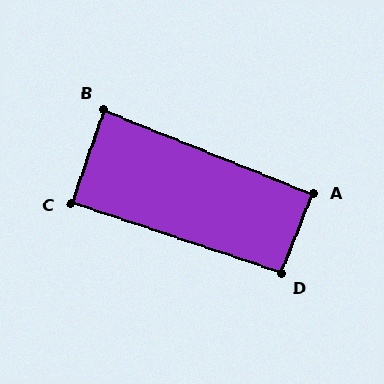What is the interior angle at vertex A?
Approximately 90 degrees (approximately right).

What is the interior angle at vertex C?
Approximately 90 degrees (approximately right).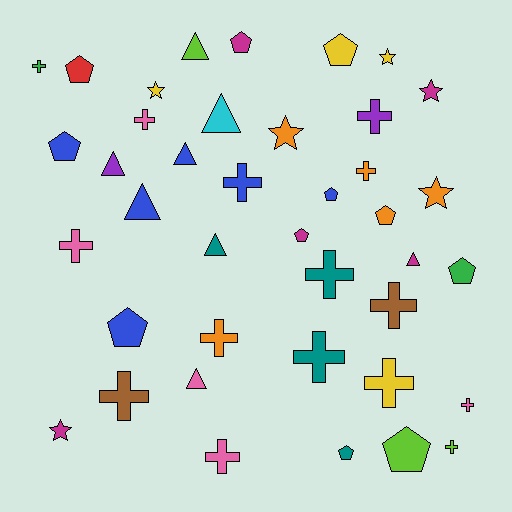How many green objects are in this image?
There are 2 green objects.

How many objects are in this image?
There are 40 objects.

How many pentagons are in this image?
There are 11 pentagons.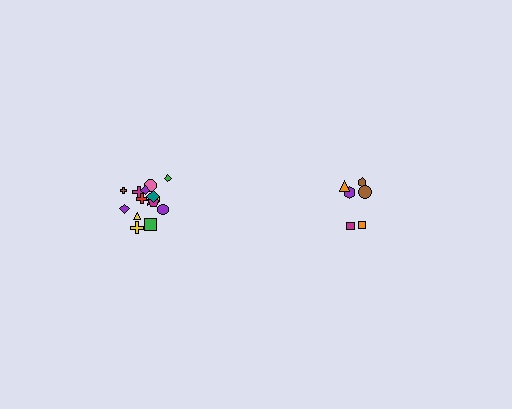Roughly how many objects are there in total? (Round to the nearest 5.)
Roughly 20 objects in total.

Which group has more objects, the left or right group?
The left group.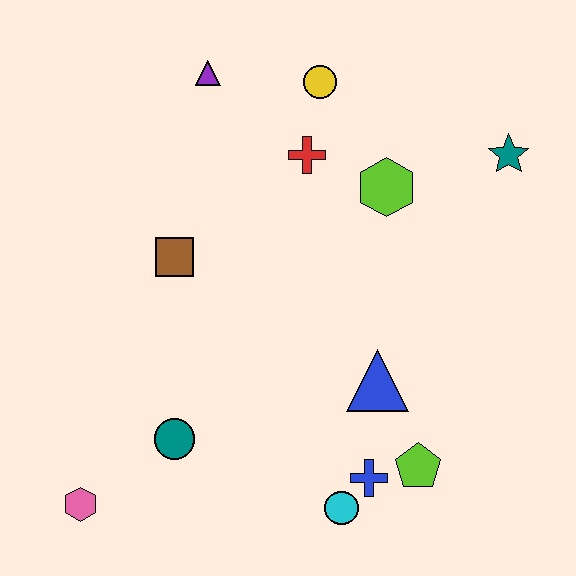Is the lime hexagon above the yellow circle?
No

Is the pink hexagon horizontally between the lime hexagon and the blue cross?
No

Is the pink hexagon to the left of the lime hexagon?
Yes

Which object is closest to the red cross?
The yellow circle is closest to the red cross.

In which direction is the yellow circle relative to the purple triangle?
The yellow circle is to the right of the purple triangle.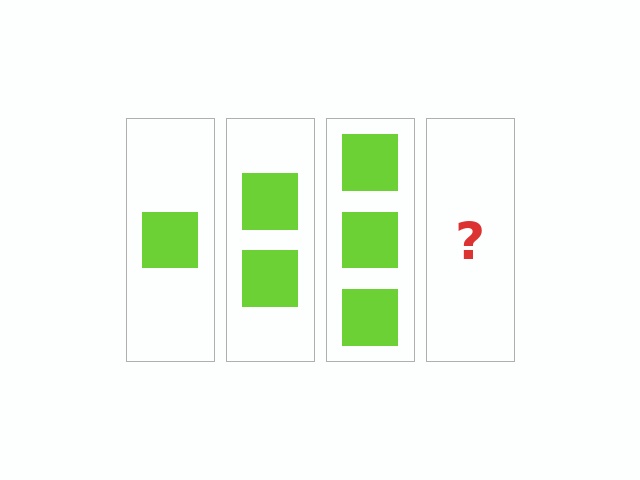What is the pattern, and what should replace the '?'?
The pattern is that each step adds one more square. The '?' should be 4 squares.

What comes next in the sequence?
The next element should be 4 squares.